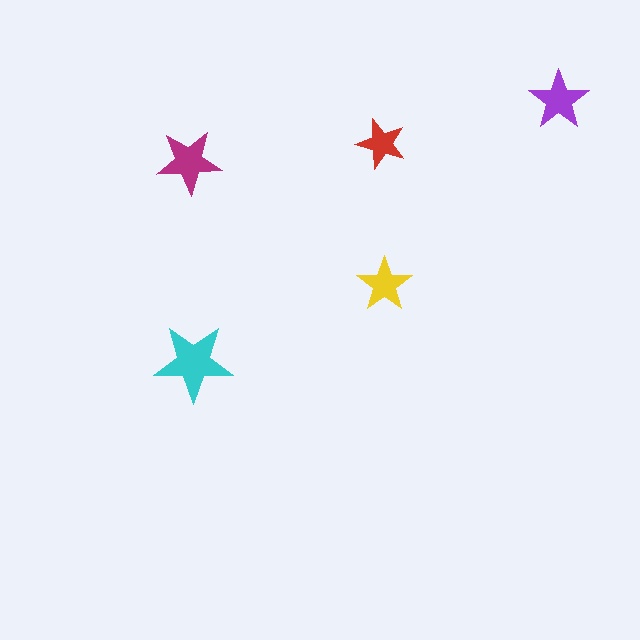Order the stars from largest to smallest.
the cyan one, the magenta one, the purple one, the yellow one, the red one.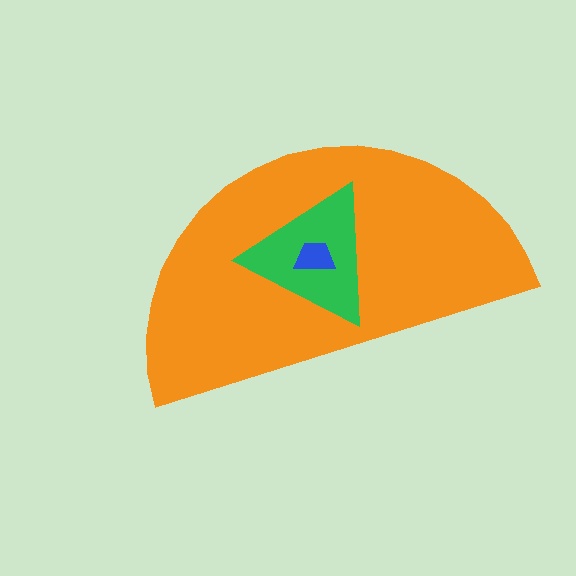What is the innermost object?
The blue trapezoid.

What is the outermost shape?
The orange semicircle.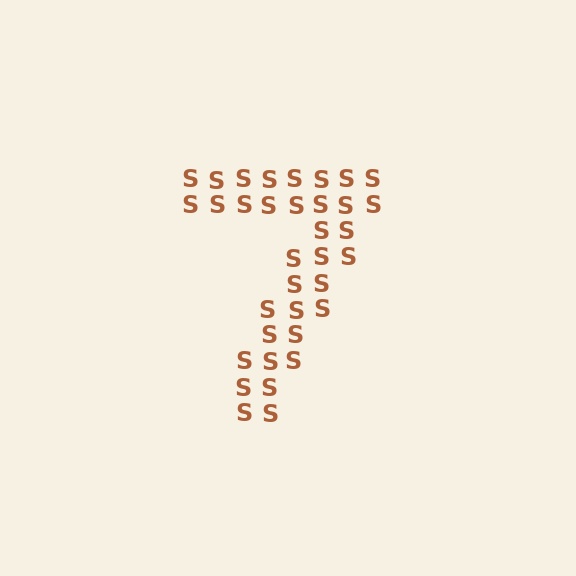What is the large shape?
The large shape is the digit 7.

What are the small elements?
The small elements are letter S's.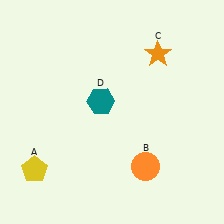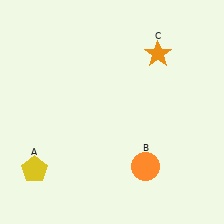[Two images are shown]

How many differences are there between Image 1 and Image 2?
There is 1 difference between the two images.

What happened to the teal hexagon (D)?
The teal hexagon (D) was removed in Image 2. It was in the top-left area of Image 1.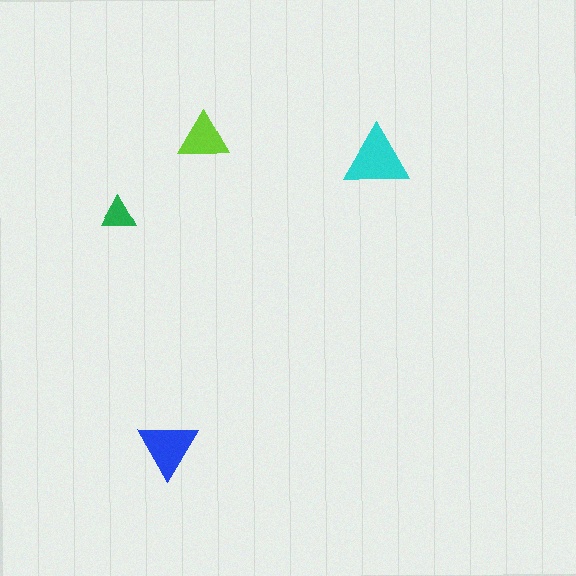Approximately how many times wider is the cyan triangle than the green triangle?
About 2 times wider.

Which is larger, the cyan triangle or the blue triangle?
The cyan one.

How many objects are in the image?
There are 4 objects in the image.